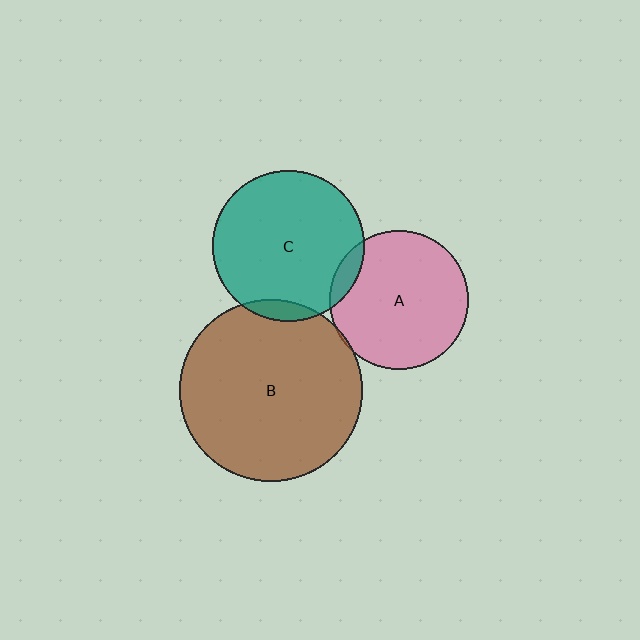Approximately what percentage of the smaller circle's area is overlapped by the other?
Approximately 10%.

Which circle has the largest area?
Circle B (brown).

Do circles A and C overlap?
Yes.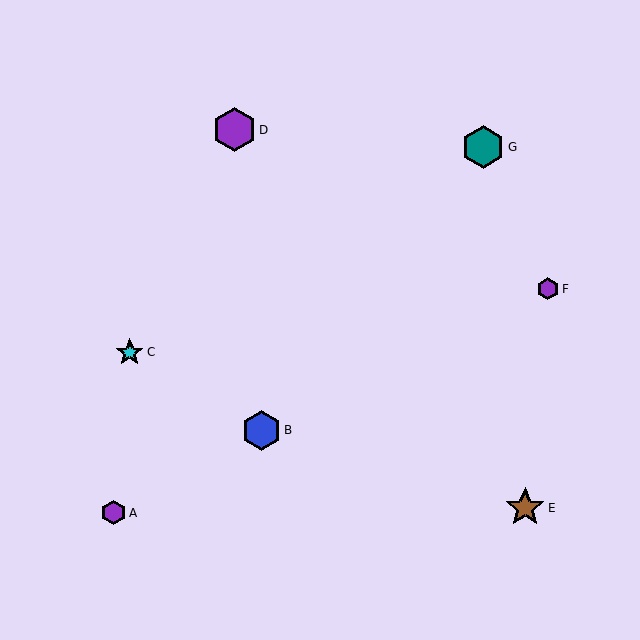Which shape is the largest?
The purple hexagon (labeled D) is the largest.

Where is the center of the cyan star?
The center of the cyan star is at (130, 352).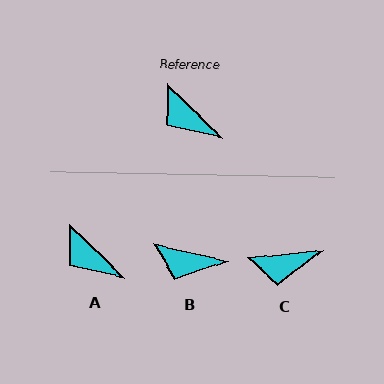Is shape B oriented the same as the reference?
No, it is off by about 31 degrees.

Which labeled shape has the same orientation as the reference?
A.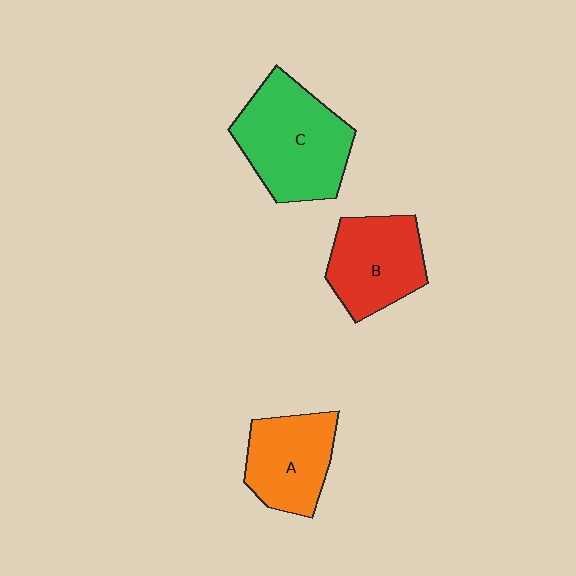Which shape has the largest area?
Shape C (green).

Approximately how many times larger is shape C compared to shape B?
Approximately 1.3 times.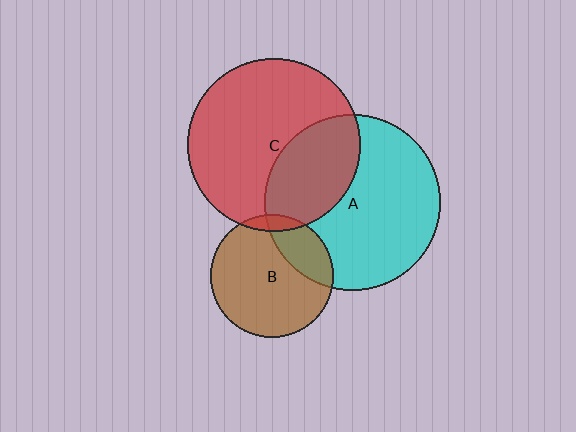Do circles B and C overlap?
Yes.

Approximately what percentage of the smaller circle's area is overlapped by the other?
Approximately 5%.